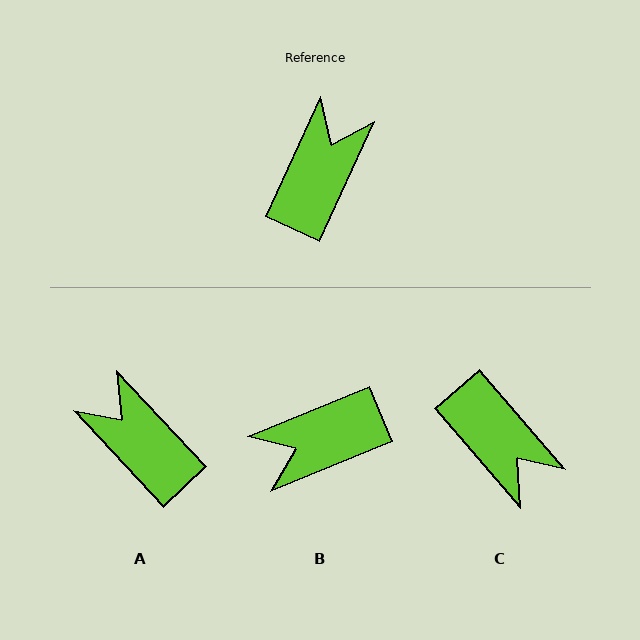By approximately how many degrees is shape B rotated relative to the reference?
Approximately 137 degrees counter-clockwise.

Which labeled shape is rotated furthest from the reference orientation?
B, about 137 degrees away.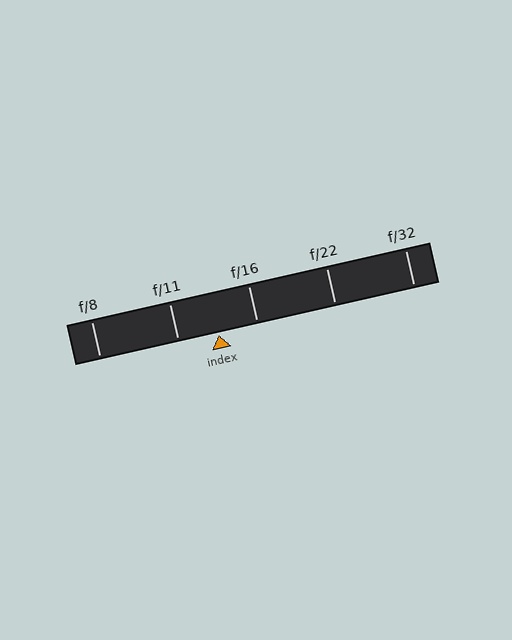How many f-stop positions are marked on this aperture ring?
There are 5 f-stop positions marked.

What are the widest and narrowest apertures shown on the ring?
The widest aperture shown is f/8 and the narrowest is f/32.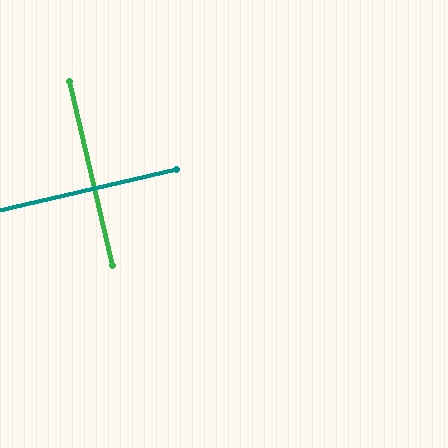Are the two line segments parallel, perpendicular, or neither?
Perpendicular — they meet at approximately 90°.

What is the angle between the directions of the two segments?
Approximately 90 degrees.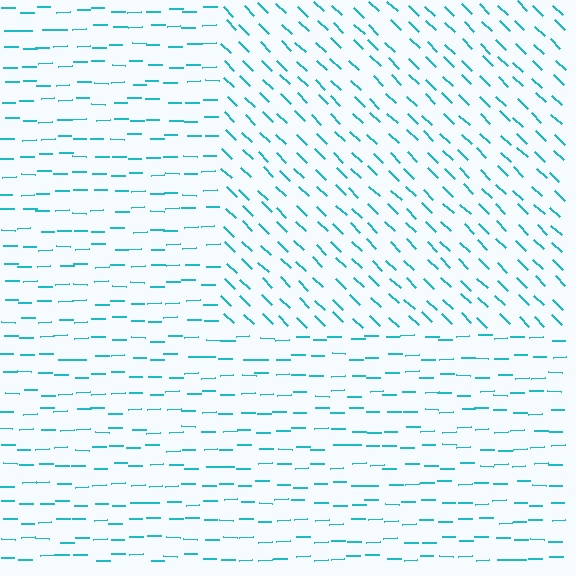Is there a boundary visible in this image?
Yes, there is a texture boundary formed by a change in line orientation.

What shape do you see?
I see a rectangle.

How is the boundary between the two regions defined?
The boundary is defined purely by a change in line orientation (approximately 45 degrees difference). All lines are the same color and thickness.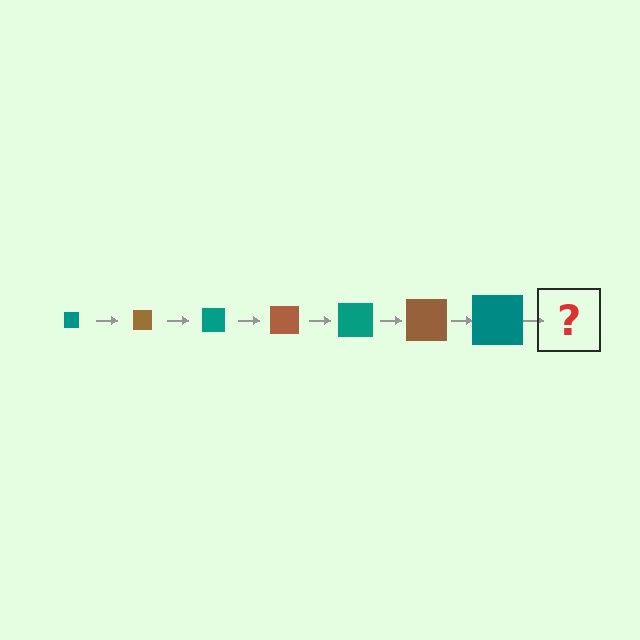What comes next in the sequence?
The next element should be a brown square, larger than the previous one.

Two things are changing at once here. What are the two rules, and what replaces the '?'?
The two rules are that the square grows larger each step and the color cycles through teal and brown. The '?' should be a brown square, larger than the previous one.